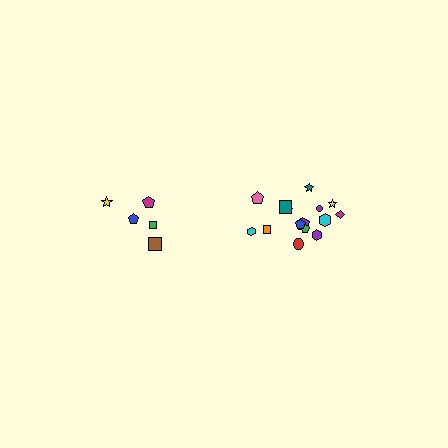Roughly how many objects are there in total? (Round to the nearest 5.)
Roughly 20 objects in total.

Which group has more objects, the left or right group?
The right group.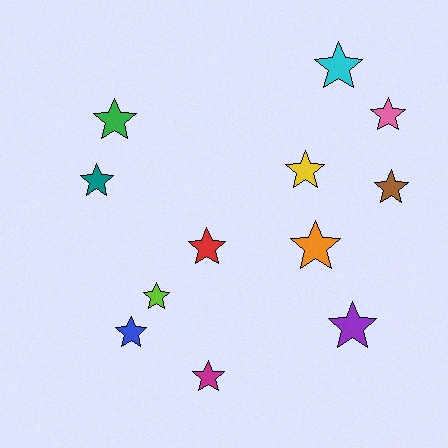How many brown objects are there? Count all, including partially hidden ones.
There is 1 brown object.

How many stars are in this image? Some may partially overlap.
There are 12 stars.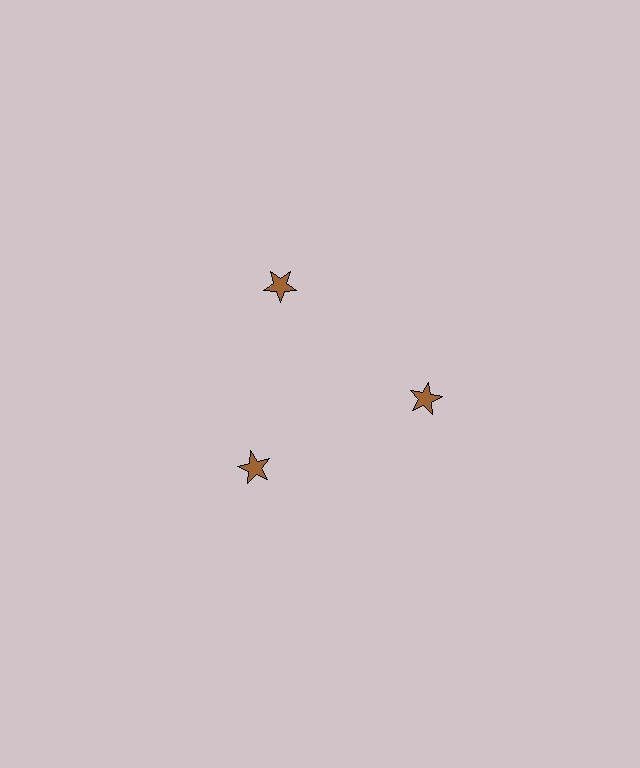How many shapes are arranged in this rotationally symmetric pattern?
There are 3 shapes, arranged in 3 groups of 1.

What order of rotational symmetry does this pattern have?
This pattern has 3-fold rotational symmetry.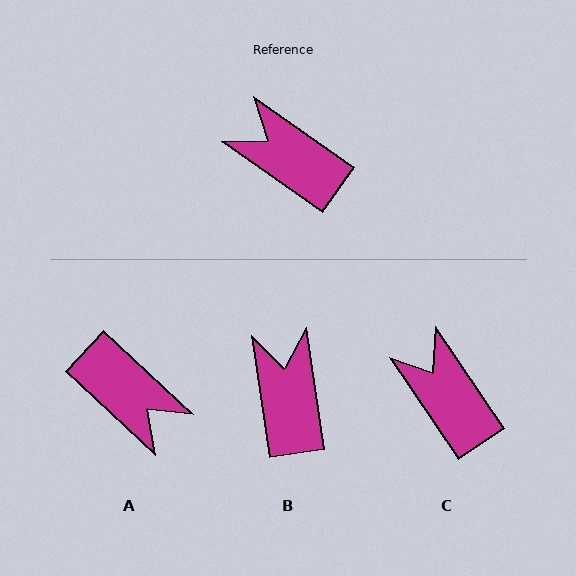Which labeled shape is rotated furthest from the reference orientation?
A, about 172 degrees away.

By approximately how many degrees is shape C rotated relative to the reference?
Approximately 21 degrees clockwise.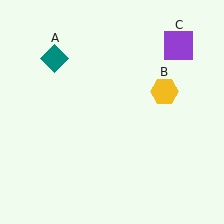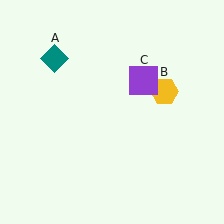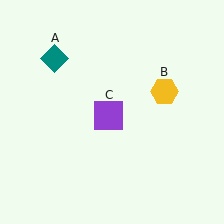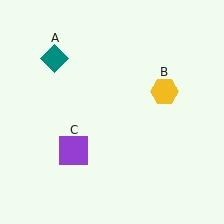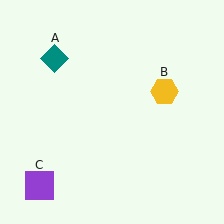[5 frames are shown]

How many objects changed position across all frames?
1 object changed position: purple square (object C).